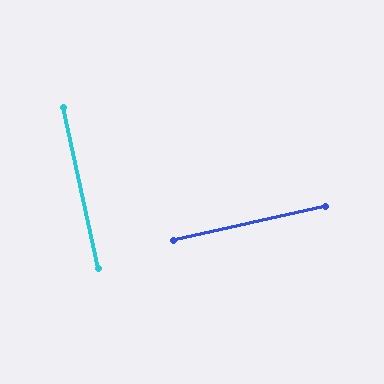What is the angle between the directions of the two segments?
Approximately 89 degrees.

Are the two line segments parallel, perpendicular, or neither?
Perpendicular — they meet at approximately 89°.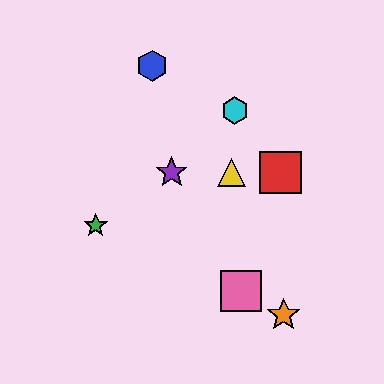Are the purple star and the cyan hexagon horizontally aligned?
No, the purple star is at y≈173 and the cyan hexagon is at y≈111.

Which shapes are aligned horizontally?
The red square, the yellow triangle, the purple star are aligned horizontally.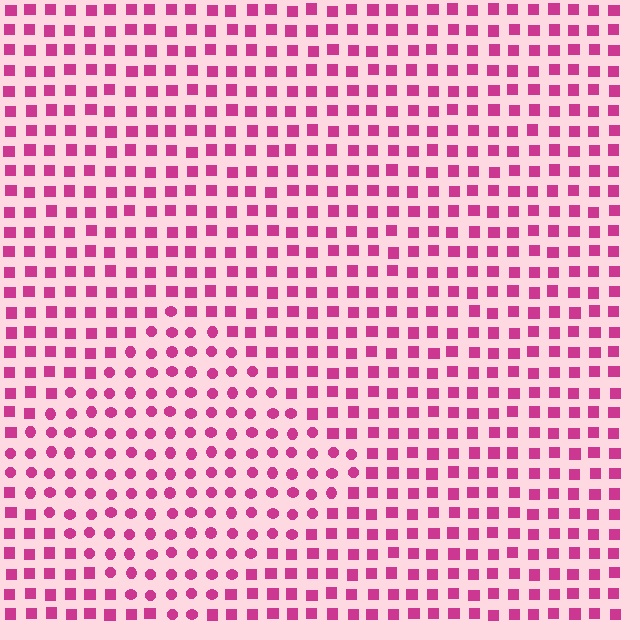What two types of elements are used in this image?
The image uses circles inside the diamond region and squares outside it.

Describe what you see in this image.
The image is filled with small magenta elements arranged in a uniform grid. A diamond-shaped region contains circles, while the surrounding area contains squares. The boundary is defined purely by the change in element shape.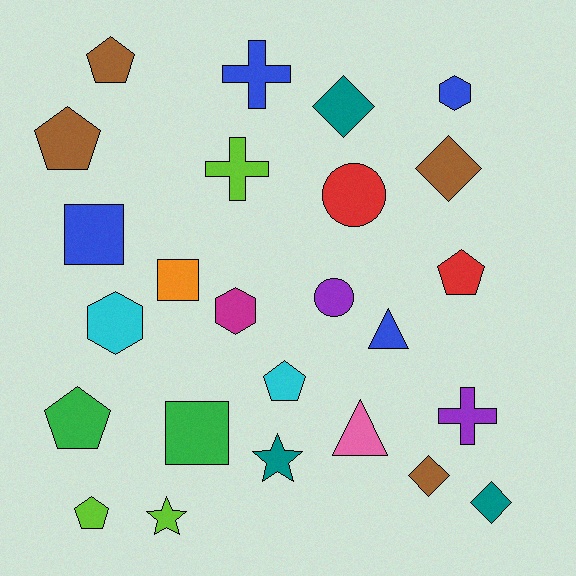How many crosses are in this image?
There are 3 crosses.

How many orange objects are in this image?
There is 1 orange object.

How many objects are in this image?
There are 25 objects.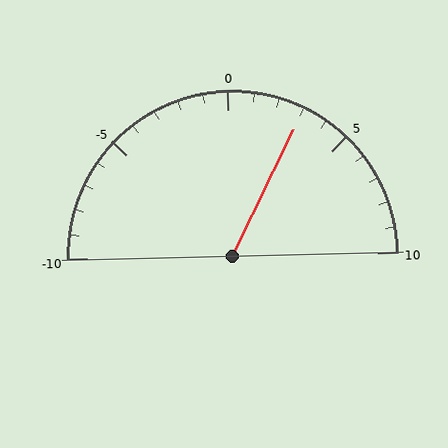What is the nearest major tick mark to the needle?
The nearest major tick mark is 5.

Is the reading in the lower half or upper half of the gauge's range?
The reading is in the upper half of the range (-10 to 10).